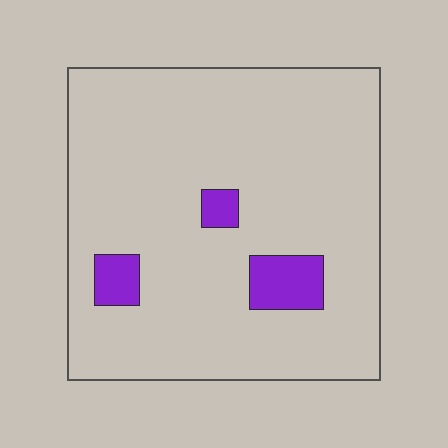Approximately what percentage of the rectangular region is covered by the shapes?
Approximately 10%.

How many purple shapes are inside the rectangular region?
3.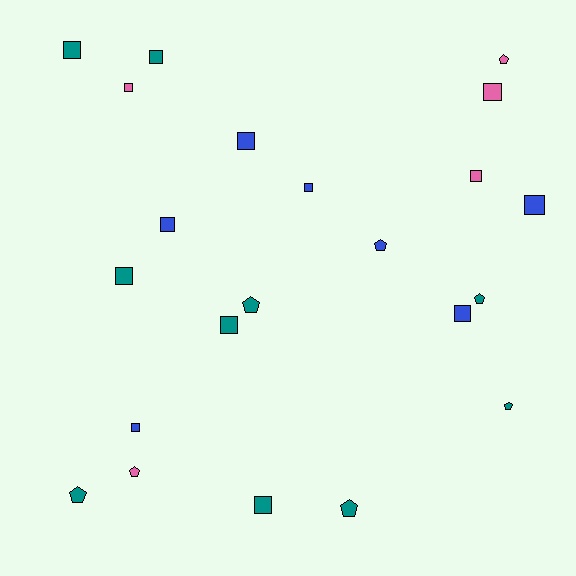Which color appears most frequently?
Teal, with 10 objects.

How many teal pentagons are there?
There are 5 teal pentagons.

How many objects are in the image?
There are 22 objects.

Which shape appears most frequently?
Square, with 14 objects.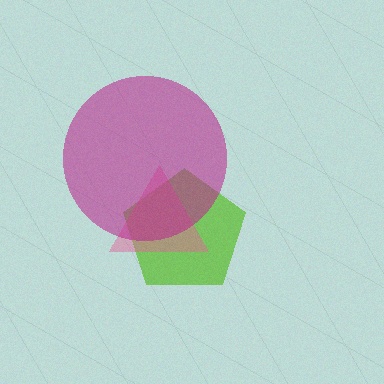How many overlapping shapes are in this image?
There are 3 overlapping shapes in the image.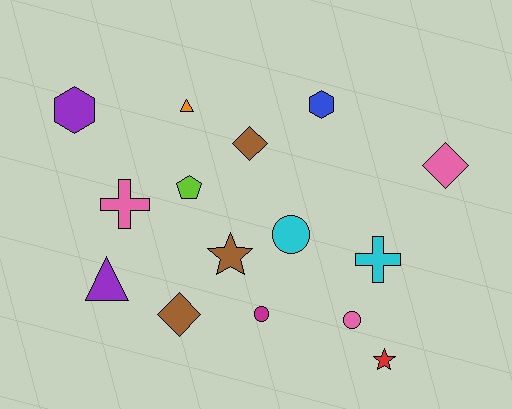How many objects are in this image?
There are 15 objects.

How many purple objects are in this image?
There are 2 purple objects.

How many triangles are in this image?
There are 2 triangles.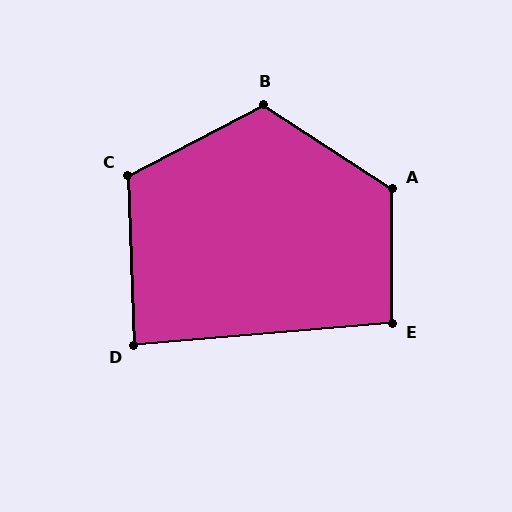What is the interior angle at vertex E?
Approximately 95 degrees (approximately right).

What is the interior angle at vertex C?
Approximately 116 degrees (obtuse).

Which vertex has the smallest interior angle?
D, at approximately 87 degrees.